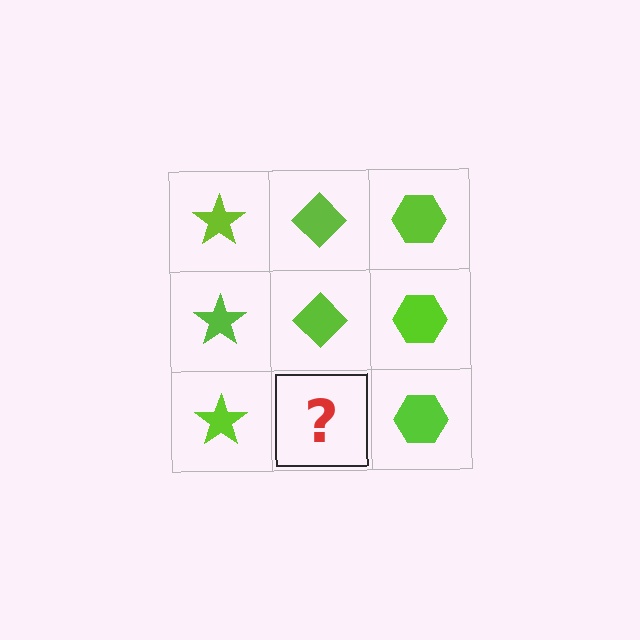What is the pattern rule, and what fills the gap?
The rule is that each column has a consistent shape. The gap should be filled with a lime diamond.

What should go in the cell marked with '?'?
The missing cell should contain a lime diamond.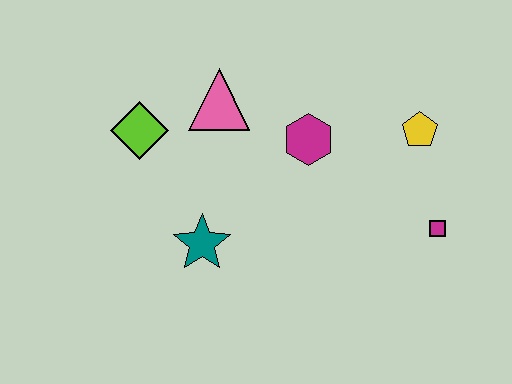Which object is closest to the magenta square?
The yellow pentagon is closest to the magenta square.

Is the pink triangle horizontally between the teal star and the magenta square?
Yes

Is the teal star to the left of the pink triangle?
Yes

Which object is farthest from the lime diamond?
The magenta square is farthest from the lime diamond.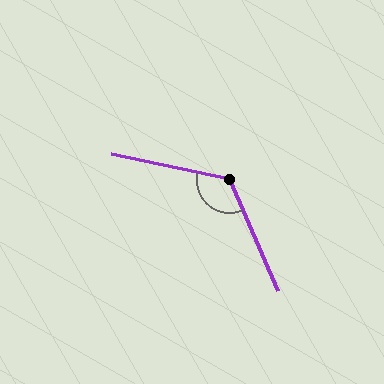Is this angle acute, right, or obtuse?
It is obtuse.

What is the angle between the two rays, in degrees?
Approximately 126 degrees.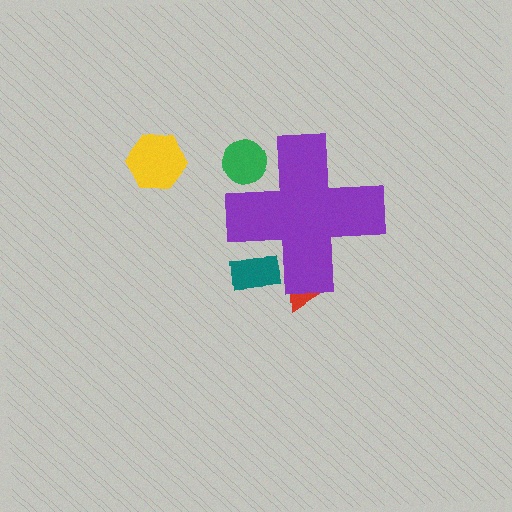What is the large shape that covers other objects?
A purple cross.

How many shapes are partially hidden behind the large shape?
3 shapes are partially hidden.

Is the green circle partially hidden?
Yes, the green circle is partially hidden behind the purple cross.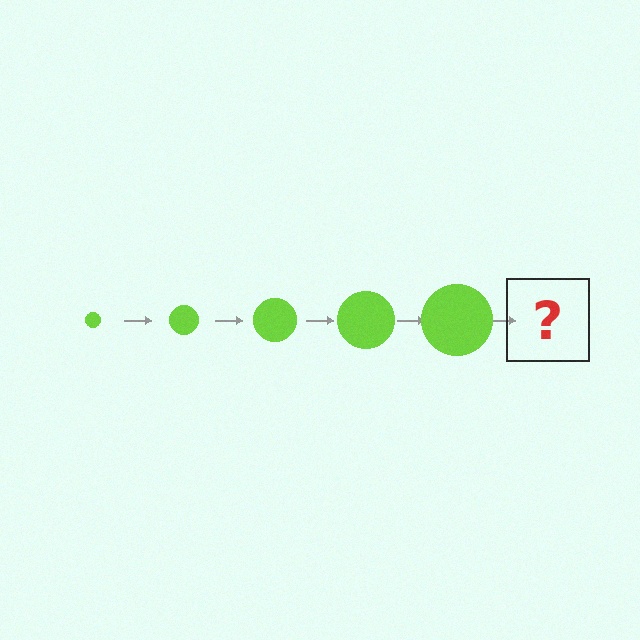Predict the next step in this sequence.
The next step is a lime circle, larger than the previous one.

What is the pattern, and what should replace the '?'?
The pattern is that the circle gets progressively larger each step. The '?' should be a lime circle, larger than the previous one.